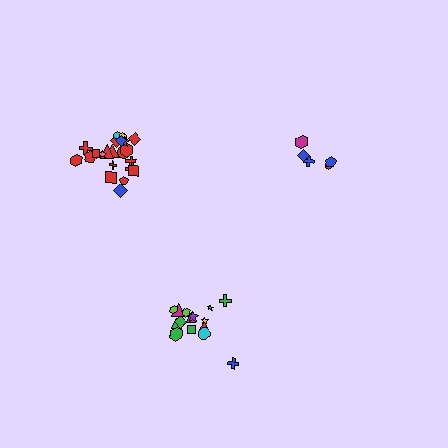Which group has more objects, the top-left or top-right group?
The top-left group.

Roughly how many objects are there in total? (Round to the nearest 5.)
Roughly 40 objects in total.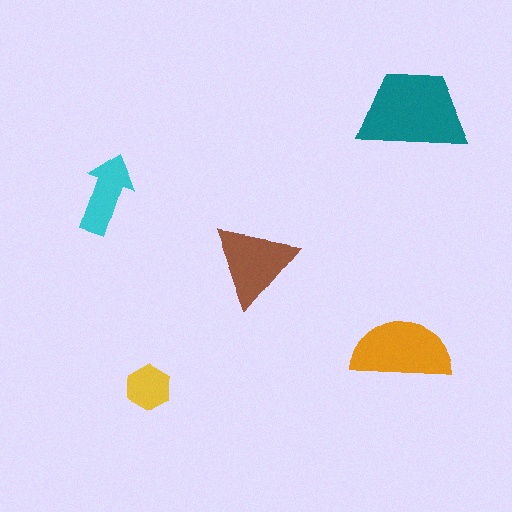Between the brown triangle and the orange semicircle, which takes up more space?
The orange semicircle.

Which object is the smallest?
The yellow hexagon.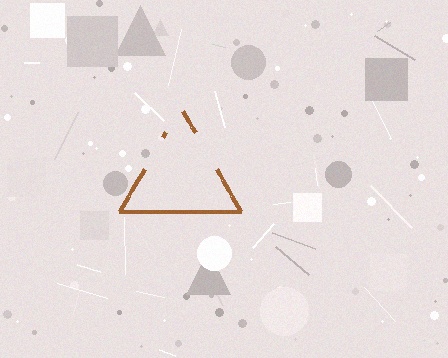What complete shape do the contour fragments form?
The contour fragments form a triangle.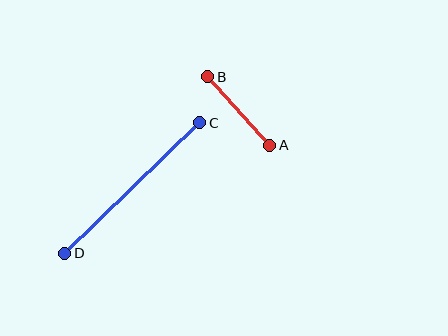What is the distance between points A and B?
The distance is approximately 92 pixels.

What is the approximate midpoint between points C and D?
The midpoint is at approximately (132, 188) pixels.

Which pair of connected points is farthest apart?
Points C and D are farthest apart.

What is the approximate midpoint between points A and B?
The midpoint is at approximately (239, 111) pixels.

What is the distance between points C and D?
The distance is approximately 188 pixels.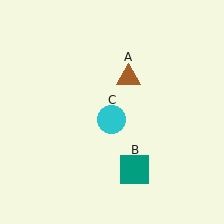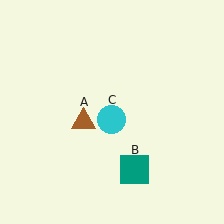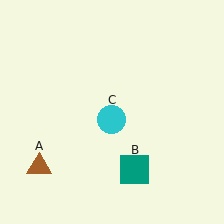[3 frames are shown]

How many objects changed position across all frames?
1 object changed position: brown triangle (object A).